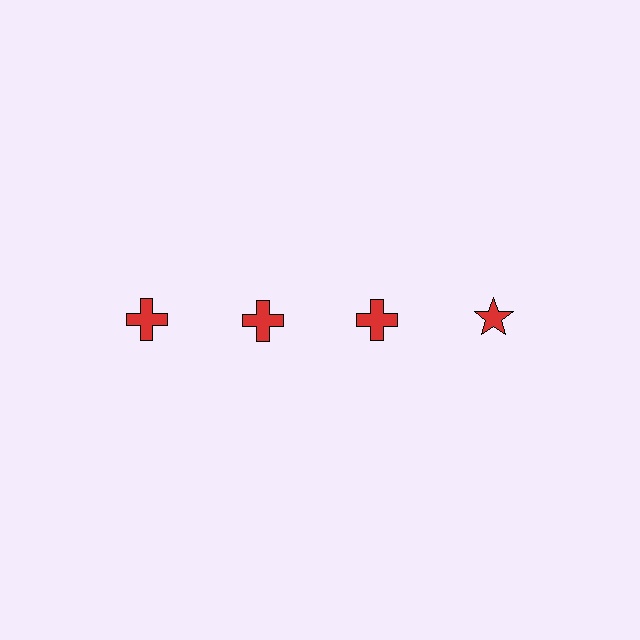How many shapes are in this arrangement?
There are 4 shapes arranged in a grid pattern.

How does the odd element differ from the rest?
It has a different shape: star instead of cross.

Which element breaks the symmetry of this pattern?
The red star in the top row, second from right column breaks the symmetry. All other shapes are red crosses.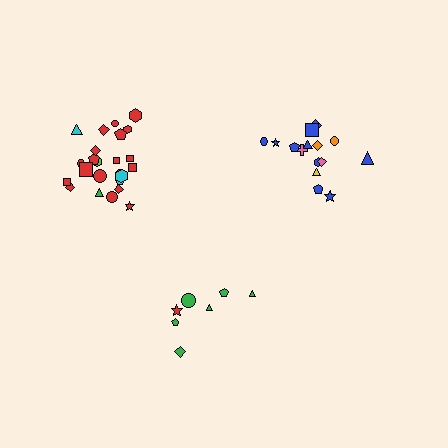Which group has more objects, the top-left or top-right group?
The top-left group.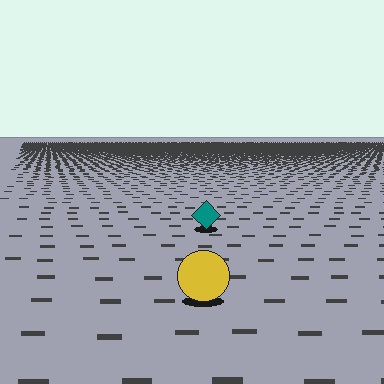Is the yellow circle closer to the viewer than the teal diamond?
Yes. The yellow circle is closer — you can tell from the texture gradient: the ground texture is coarser near it.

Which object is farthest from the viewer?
The teal diamond is farthest from the viewer. It appears smaller and the ground texture around it is denser.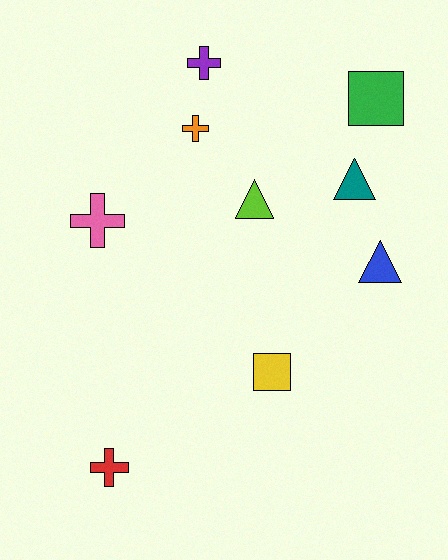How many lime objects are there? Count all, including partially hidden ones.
There is 1 lime object.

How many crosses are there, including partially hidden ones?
There are 4 crosses.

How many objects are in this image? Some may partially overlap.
There are 9 objects.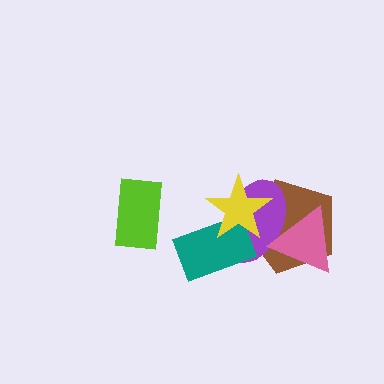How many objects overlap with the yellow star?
3 objects overlap with the yellow star.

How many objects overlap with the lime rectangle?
0 objects overlap with the lime rectangle.